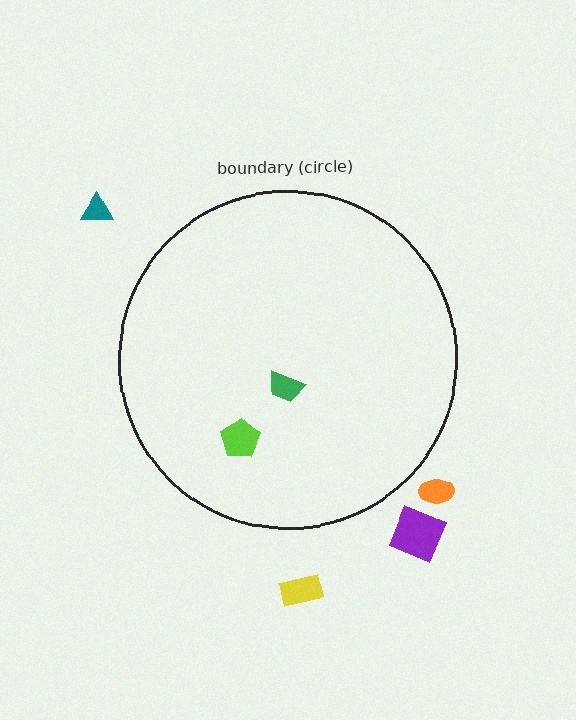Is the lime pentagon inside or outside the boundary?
Inside.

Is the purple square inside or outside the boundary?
Outside.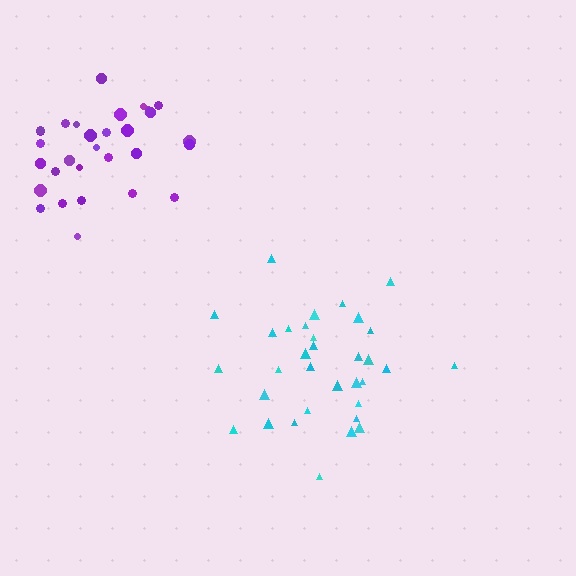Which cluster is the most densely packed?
Purple.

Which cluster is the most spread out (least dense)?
Cyan.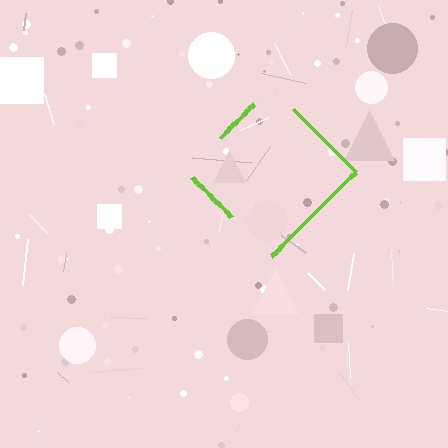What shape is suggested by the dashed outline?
The dashed outline suggests a diamond.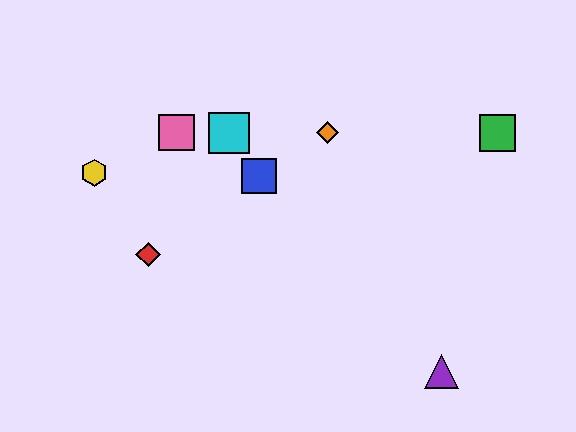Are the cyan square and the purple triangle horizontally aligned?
No, the cyan square is at y≈133 and the purple triangle is at y≈371.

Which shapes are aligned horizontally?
The green square, the orange diamond, the cyan square, the pink square are aligned horizontally.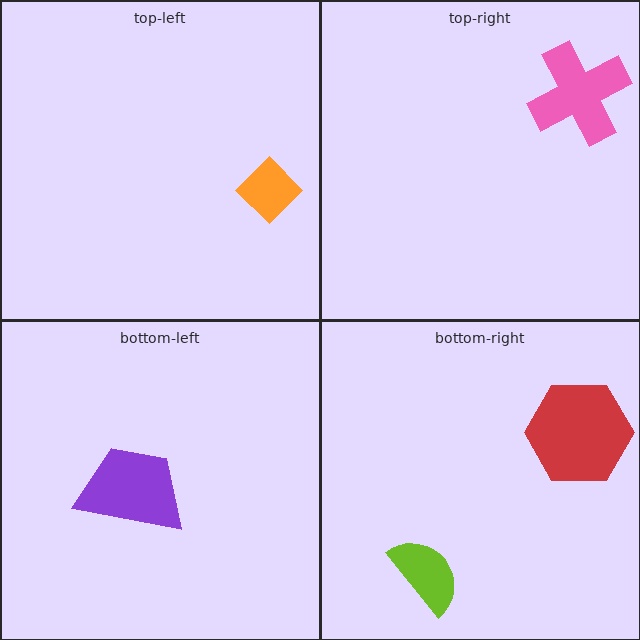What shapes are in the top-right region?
The pink cross.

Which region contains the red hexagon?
The bottom-right region.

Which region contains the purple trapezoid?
The bottom-left region.